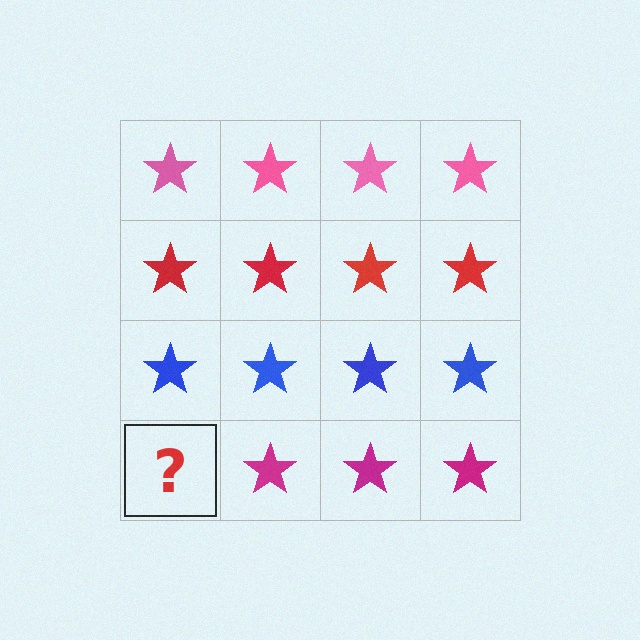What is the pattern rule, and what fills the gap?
The rule is that each row has a consistent color. The gap should be filled with a magenta star.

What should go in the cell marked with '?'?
The missing cell should contain a magenta star.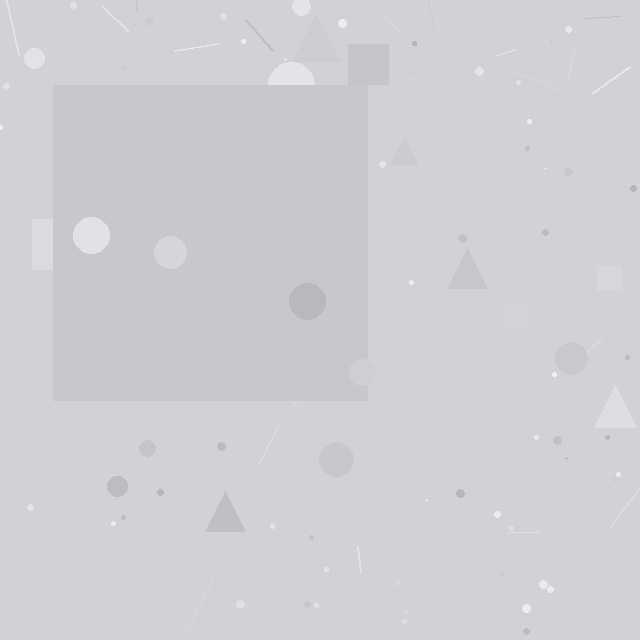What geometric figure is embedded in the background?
A square is embedded in the background.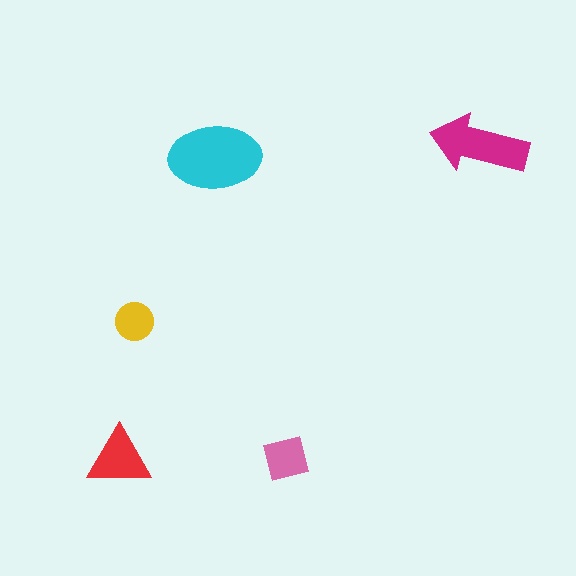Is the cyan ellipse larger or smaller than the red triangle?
Larger.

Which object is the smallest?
The yellow circle.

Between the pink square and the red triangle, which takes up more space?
The red triangle.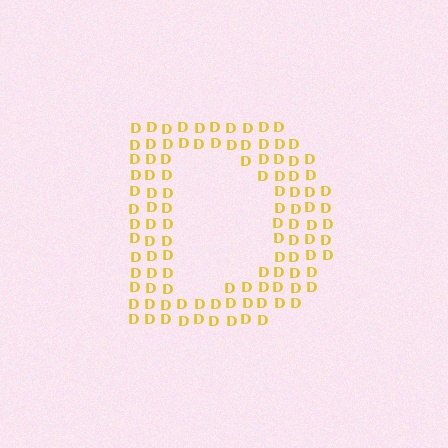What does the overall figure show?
The overall figure shows the letter D.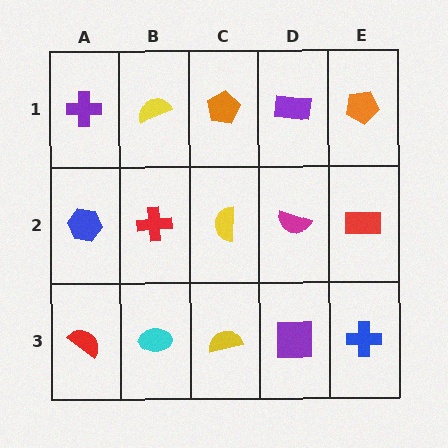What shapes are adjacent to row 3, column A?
A blue hexagon (row 2, column A), a cyan ellipse (row 3, column B).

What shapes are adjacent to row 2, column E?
An orange pentagon (row 1, column E), a blue cross (row 3, column E), a magenta semicircle (row 2, column D).